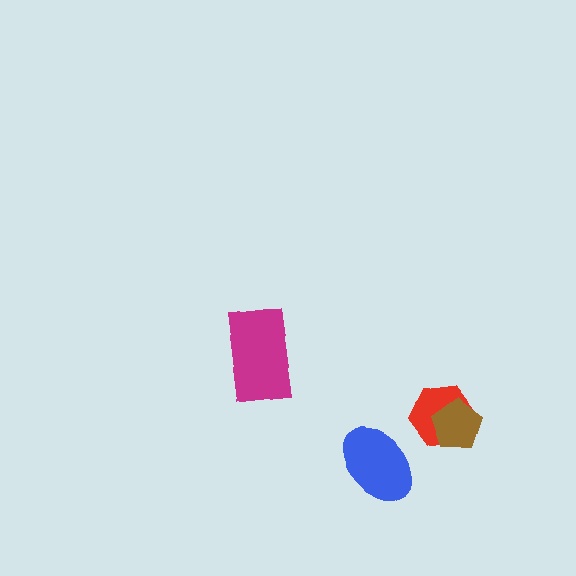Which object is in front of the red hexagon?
The brown pentagon is in front of the red hexagon.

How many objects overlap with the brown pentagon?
1 object overlaps with the brown pentagon.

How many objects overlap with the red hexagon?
1 object overlaps with the red hexagon.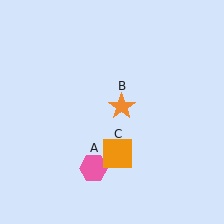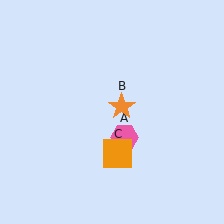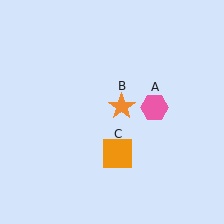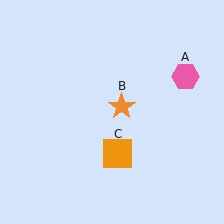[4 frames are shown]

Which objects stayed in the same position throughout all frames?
Orange star (object B) and orange square (object C) remained stationary.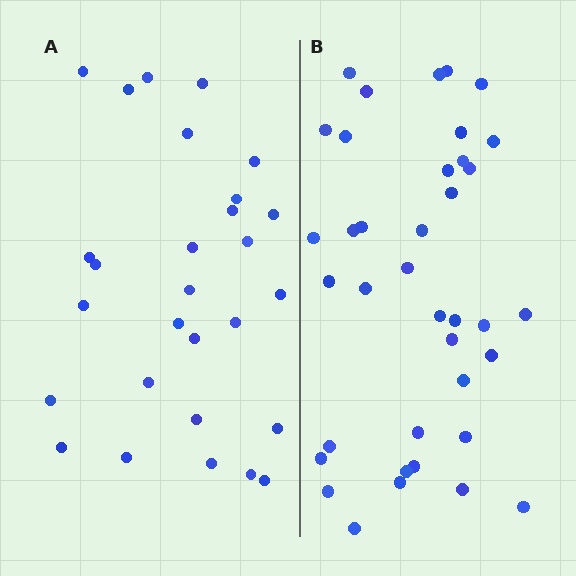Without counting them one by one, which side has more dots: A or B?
Region B (the right region) has more dots.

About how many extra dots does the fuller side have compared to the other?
Region B has roughly 10 or so more dots than region A.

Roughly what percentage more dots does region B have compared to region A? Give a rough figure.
About 35% more.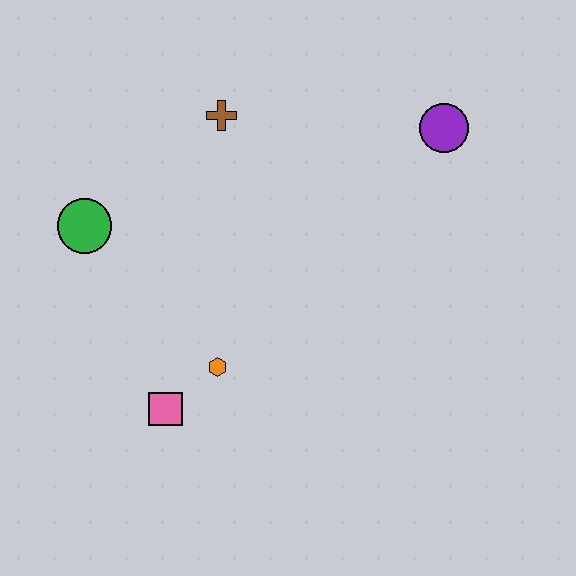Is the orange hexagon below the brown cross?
Yes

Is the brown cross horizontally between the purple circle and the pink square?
Yes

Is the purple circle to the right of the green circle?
Yes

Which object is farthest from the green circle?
The purple circle is farthest from the green circle.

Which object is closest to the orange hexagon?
The pink square is closest to the orange hexagon.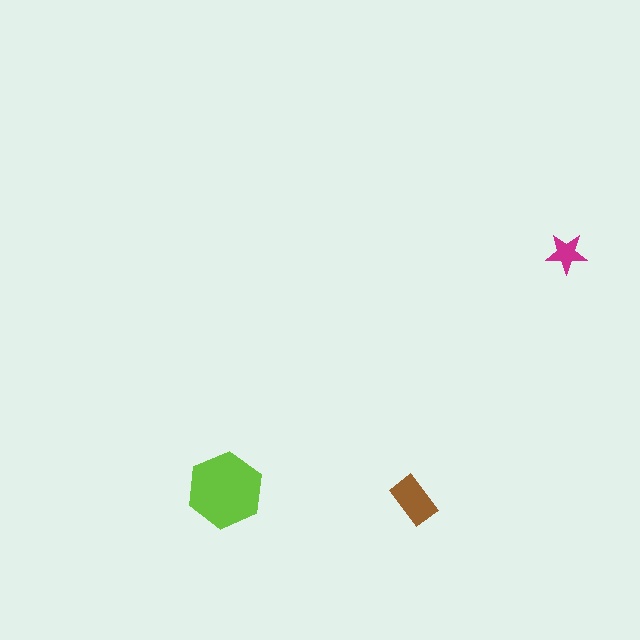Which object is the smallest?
The magenta star.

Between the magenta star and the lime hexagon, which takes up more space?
The lime hexagon.